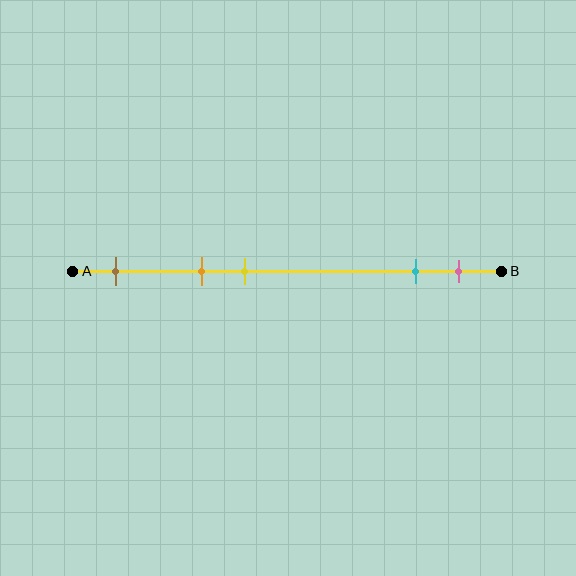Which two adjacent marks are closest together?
The cyan and pink marks are the closest adjacent pair.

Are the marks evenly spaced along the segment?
No, the marks are not evenly spaced.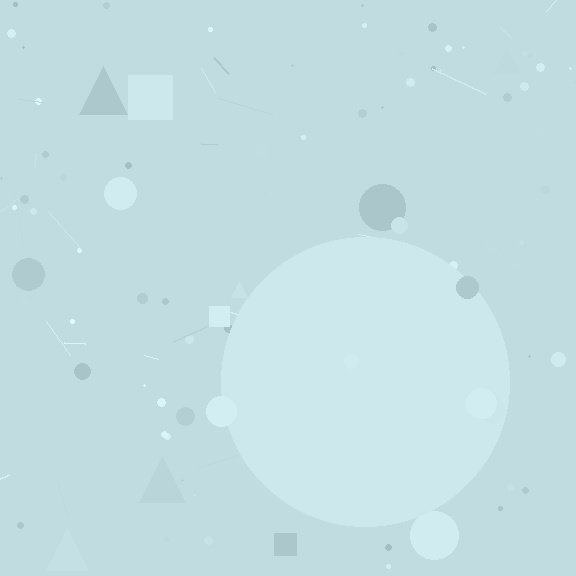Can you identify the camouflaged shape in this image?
The camouflaged shape is a circle.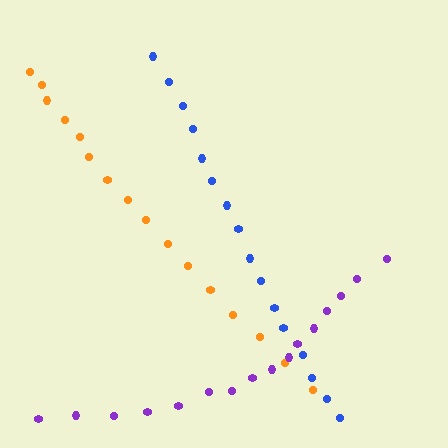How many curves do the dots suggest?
There are 3 distinct paths.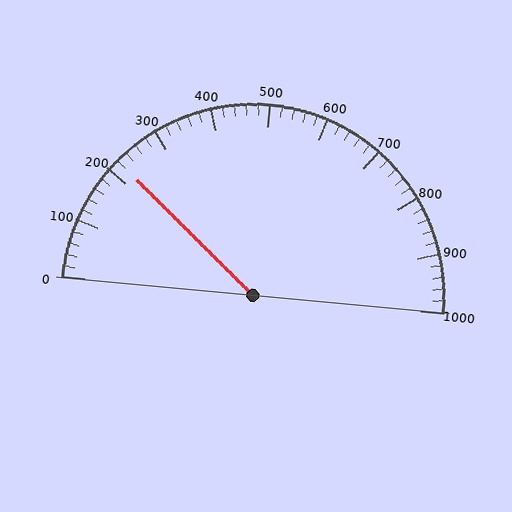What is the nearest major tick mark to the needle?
The nearest major tick mark is 200.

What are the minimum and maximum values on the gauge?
The gauge ranges from 0 to 1000.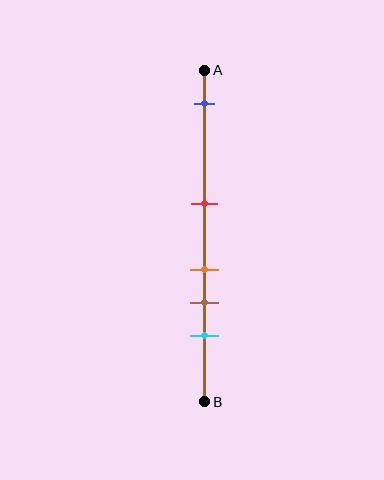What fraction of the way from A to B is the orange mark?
The orange mark is approximately 60% (0.6) of the way from A to B.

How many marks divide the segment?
There are 5 marks dividing the segment.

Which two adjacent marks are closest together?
The orange and brown marks are the closest adjacent pair.